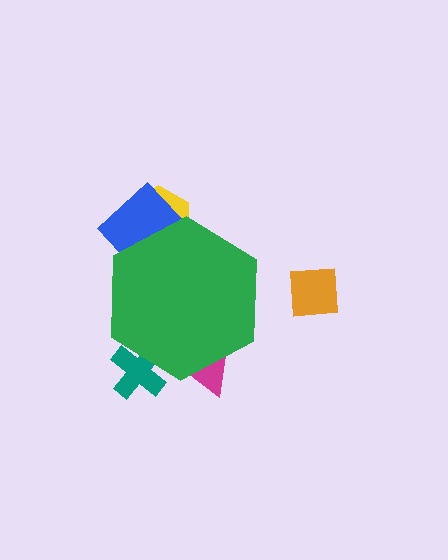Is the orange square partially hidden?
No, the orange square is fully visible.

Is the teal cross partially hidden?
Yes, the teal cross is partially hidden behind the green hexagon.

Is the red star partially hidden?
Yes, the red star is partially hidden behind the green hexagon.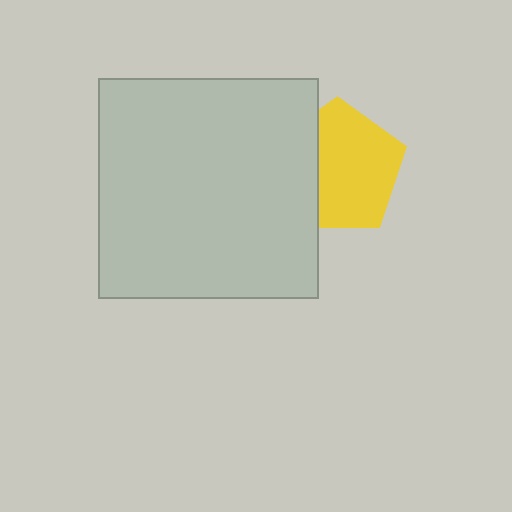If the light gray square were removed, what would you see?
You would see the complete yellow pentagon.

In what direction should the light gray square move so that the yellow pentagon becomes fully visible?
The light gray square should move left. That is the shortest direction to clear the overlap and leave the yellow pentagon fully visible.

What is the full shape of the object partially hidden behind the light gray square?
The partially hidden object is a yellow pentagon.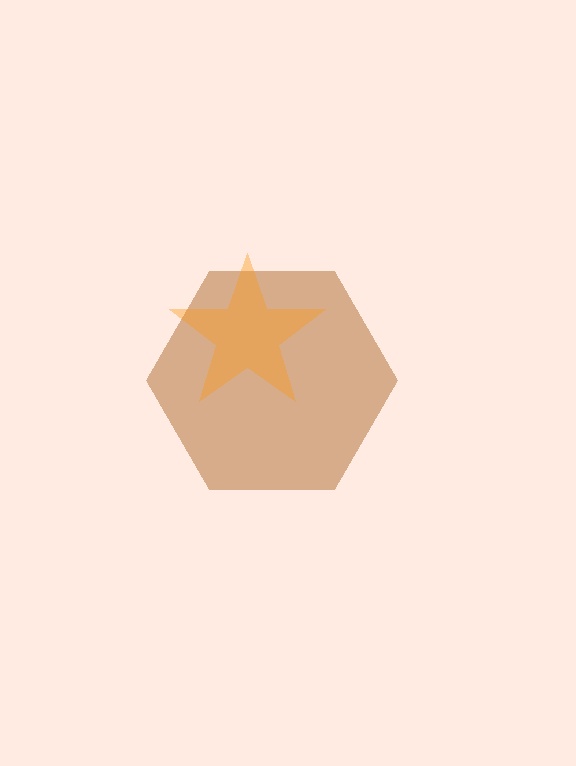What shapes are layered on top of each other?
The layered shapes are: a brown hexagon, an orange star.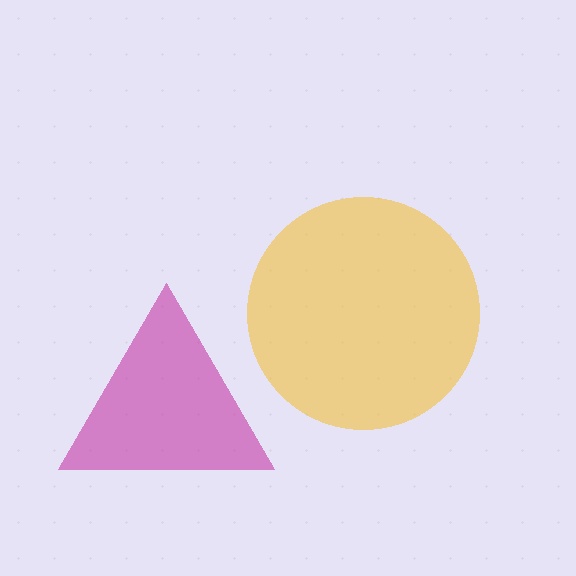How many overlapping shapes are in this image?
There are 2 overlapping shapes in the image.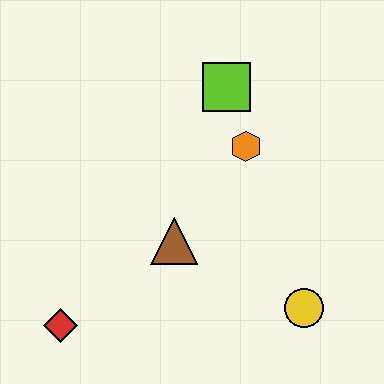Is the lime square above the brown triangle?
Yes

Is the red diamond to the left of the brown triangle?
Yes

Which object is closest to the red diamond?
The brown triangle is closest to the red diamond.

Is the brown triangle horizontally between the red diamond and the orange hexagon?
Yes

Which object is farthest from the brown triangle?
The lime square is farthest from the brown triangle.